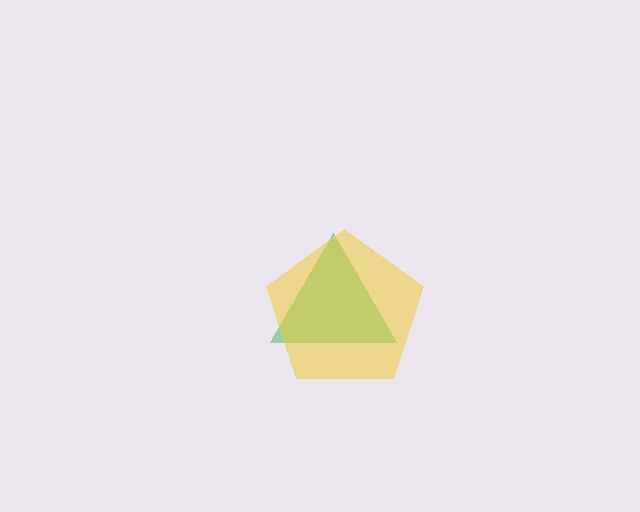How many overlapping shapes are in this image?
There are 2 overlapping shapes in the image.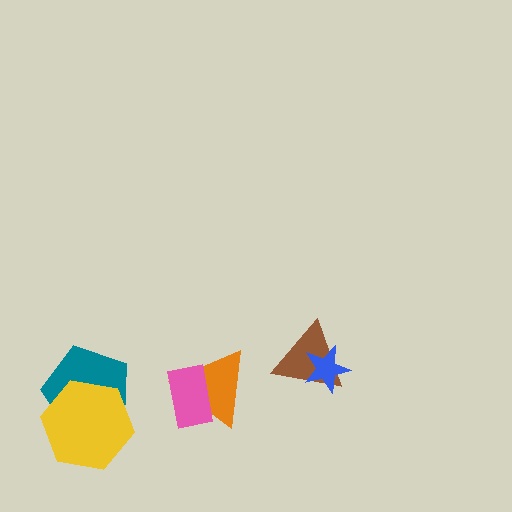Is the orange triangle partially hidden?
Yes, it is partially covered by another shape.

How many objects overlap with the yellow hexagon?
1 object overlaps with the yellow hexagon.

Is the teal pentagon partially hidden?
Yes, it is partially covered by another shape.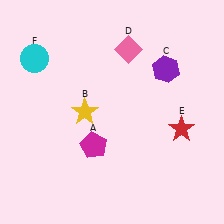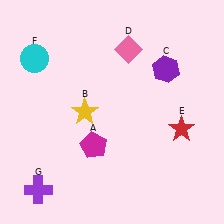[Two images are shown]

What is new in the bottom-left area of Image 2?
A purple cross (G) was added in the bottom-left area of Image 2.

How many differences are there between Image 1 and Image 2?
There is 1 difference between the two images.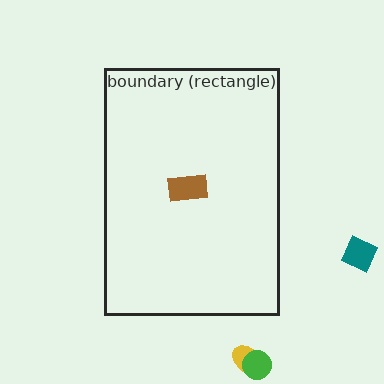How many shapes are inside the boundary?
1 inside, 3 outside.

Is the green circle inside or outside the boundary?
Outside.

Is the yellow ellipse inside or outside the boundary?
Outside.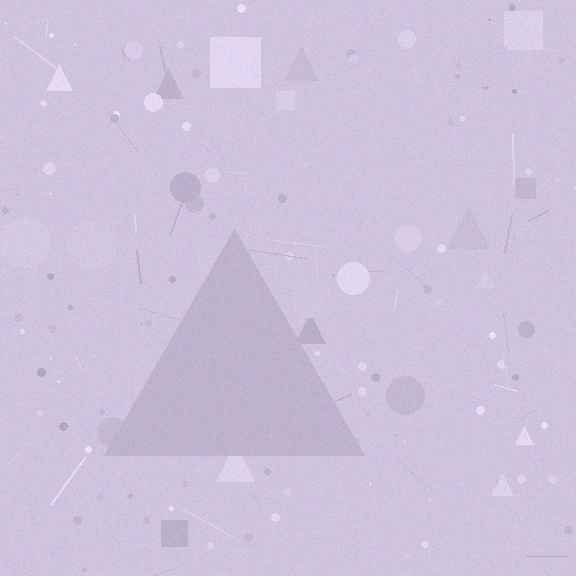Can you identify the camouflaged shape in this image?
The camouflaged shape is a triangle.